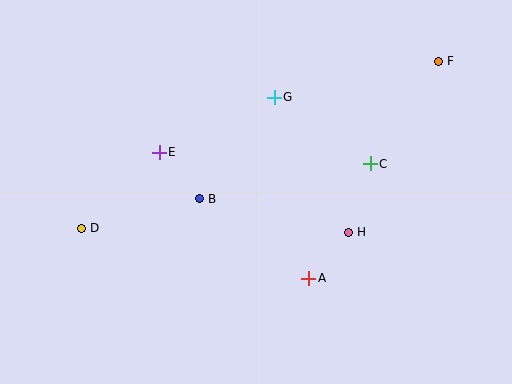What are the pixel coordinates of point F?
Point F is at (438, 61).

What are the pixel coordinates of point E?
Point E is at (159, 152).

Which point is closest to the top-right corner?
Point F is closest to the top-right corner.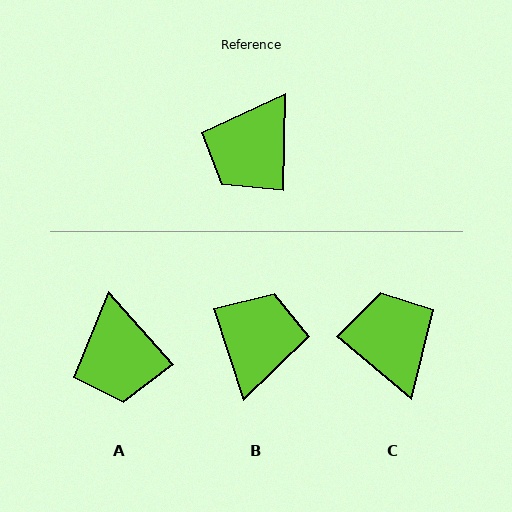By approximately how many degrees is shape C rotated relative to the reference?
Approximately 129 degrees clockwise.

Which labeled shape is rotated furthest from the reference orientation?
B, about 161 degrees away.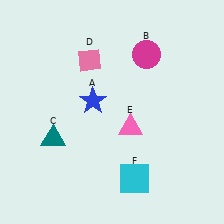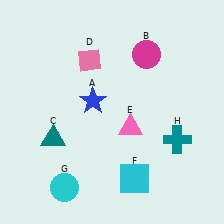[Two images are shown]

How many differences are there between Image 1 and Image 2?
There are 2 differences between the two images.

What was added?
A cyan circle (G), a teal cross (H) were added in Image 2.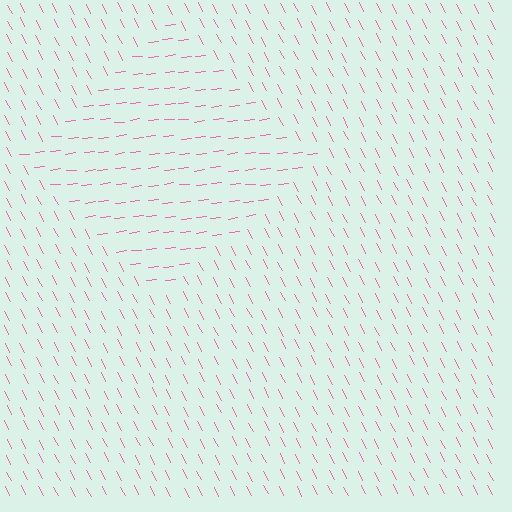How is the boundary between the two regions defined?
The boundary is defined purely by a change in line orientation (approximately 69 degrees difference). All lines are the same color and thickness.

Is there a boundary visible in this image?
Yes, there is a texture boundary formed by a change in line orientation.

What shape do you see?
I see a diamond.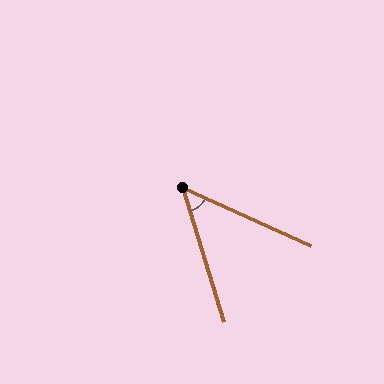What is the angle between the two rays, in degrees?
Approximately 49 degrees.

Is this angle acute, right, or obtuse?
It is acute.